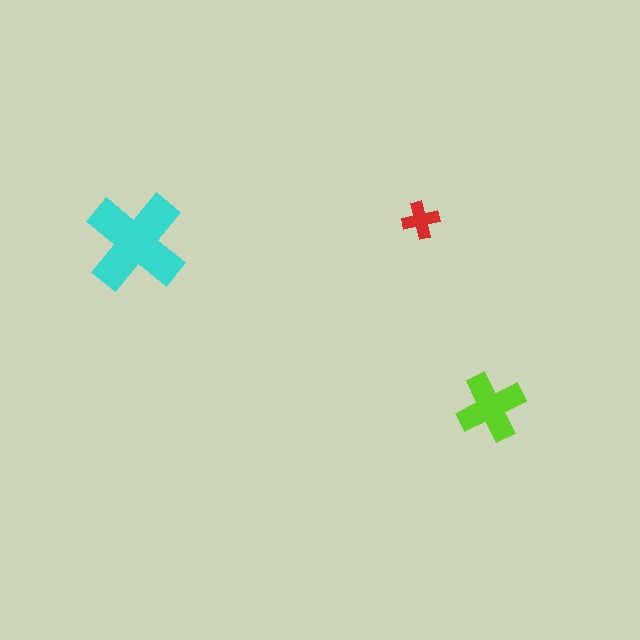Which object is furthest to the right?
The lime cross is rightmost.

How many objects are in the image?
There are 3 objects in the image.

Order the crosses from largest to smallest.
the cyan one, the lime one, the red one.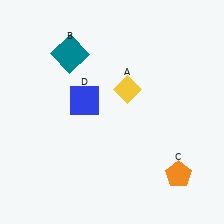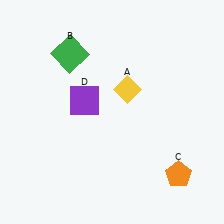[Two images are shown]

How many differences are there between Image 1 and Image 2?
There are 2 differences between the two images.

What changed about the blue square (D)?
In Image 1, D is blue. In Image 2, it changed to purple.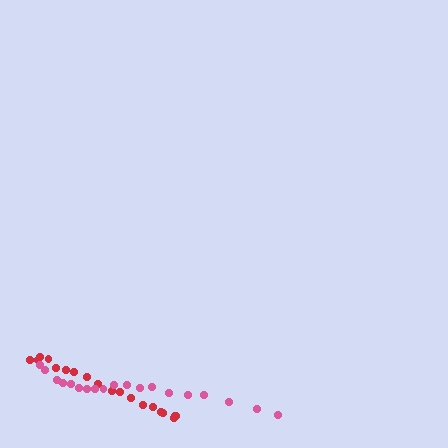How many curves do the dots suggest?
There are 2 distinct paths.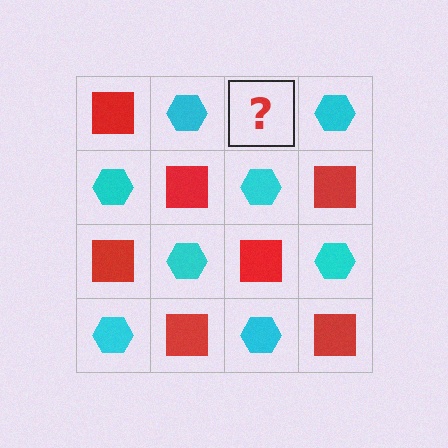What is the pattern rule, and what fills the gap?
The rule is that it alternates red square and cyan hexagon in a checkerboard pattern. The gap should be filled with a red square.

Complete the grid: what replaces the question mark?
The question mark should be replaced with a red square.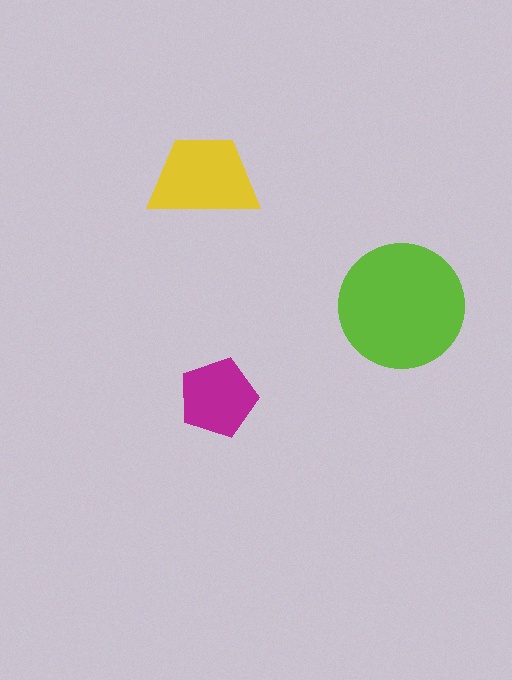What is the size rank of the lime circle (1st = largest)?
1st.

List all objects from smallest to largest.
The magenta pentagon, the yellow trapezoid, the lime circle.